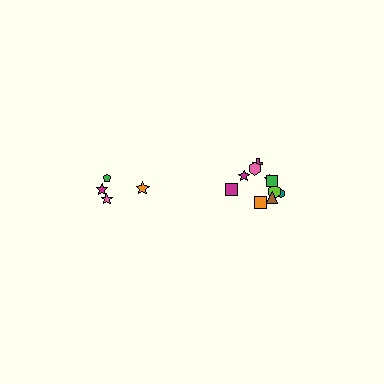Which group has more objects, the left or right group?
The right group.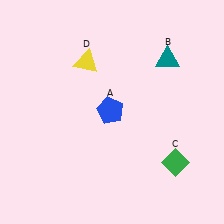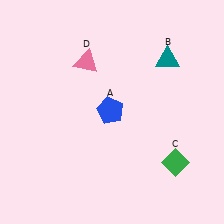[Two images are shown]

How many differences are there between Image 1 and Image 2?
There is 1 difference between the two images.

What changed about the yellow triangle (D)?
In Image 1, D is yellow. In Image 2, it changed to pink.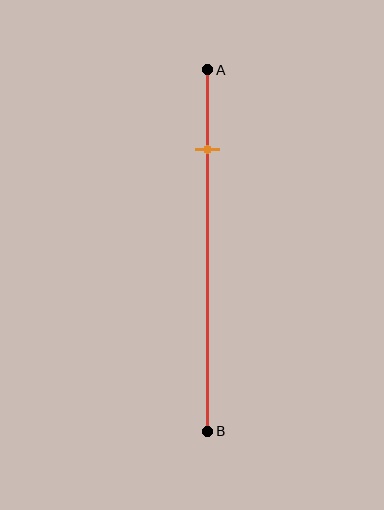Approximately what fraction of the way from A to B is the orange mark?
The orange mark is approximately 20% of the way from A to B.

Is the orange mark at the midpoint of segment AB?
No, the mark is at about 20% from A, not at the 50% midpoint.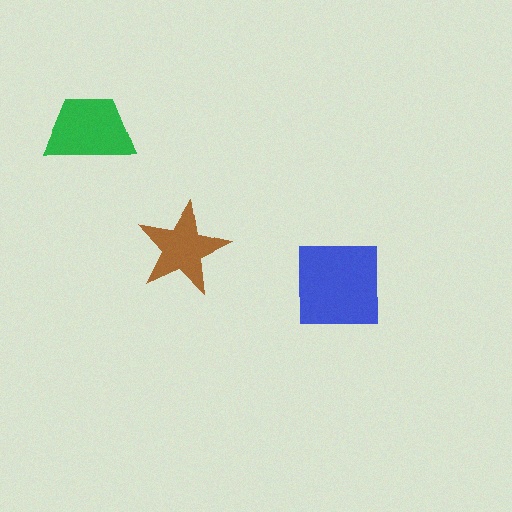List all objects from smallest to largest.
The brown star, the green trapezoid, the blue square.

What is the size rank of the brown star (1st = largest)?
3rd.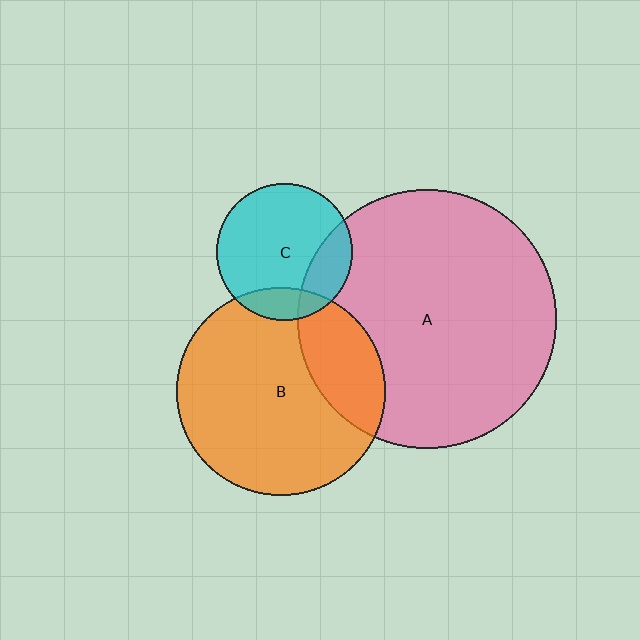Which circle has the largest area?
Circle A (pink).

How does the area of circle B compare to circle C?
Approximately 2.3 times.